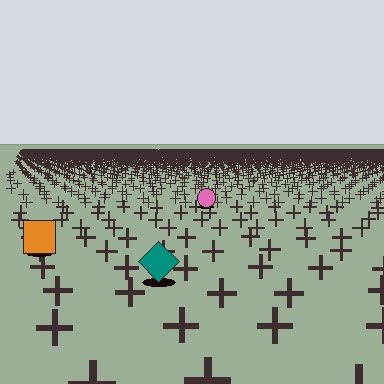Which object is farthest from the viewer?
The pink circle is farthest from the viewer. It appears smaller and the ground texture around it is denser.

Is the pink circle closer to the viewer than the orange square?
No. The orange square is closer — you can tell from the texture gradient: the ground texture is coarser near it.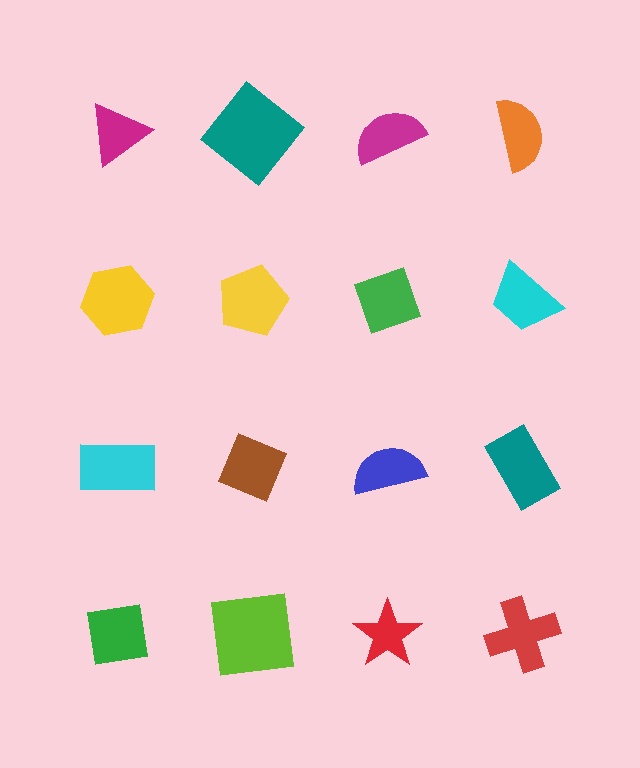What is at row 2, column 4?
A cyan trapezoid.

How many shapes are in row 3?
4 shapes.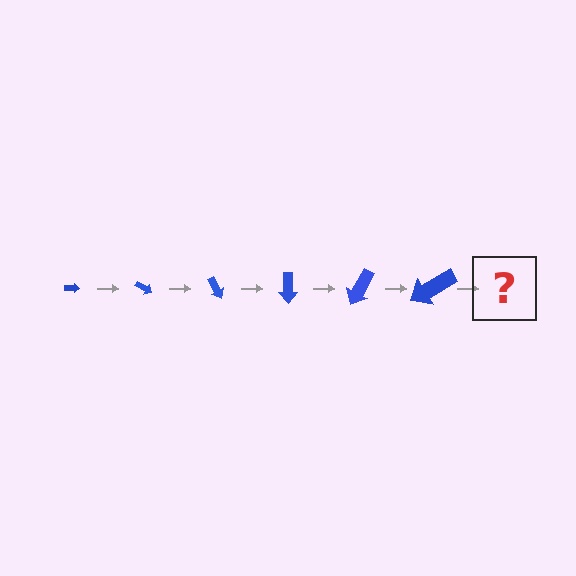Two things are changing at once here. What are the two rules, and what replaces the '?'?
The two rules are that the arrow grows larger each step and it rotates 30 degrees each step. The '?' should be an arrow, larger than the previous one and rotated 180 degrees from the start.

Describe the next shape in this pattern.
It should be an arrow, larger than the previous one and rotated 180 degrees from the start.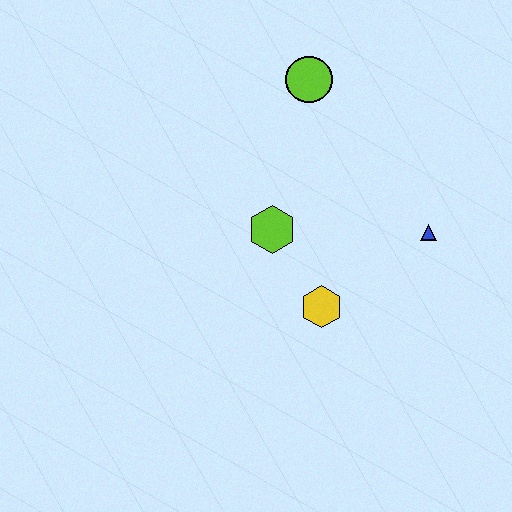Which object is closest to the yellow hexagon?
The lime hexagon is closest to the yellow hexagon.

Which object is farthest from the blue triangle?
The lime circle is farthest from the blue triangle.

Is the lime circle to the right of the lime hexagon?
Yes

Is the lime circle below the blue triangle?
No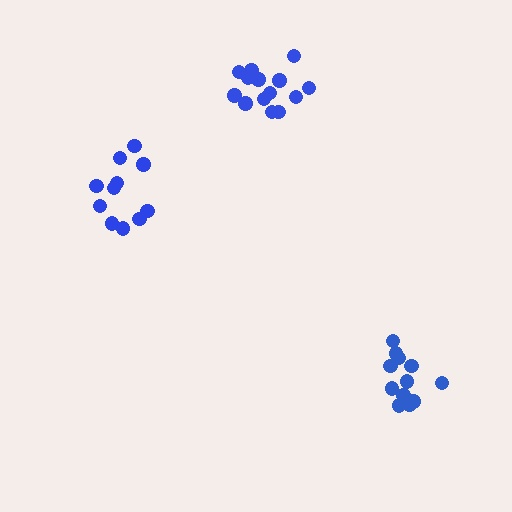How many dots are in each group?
Group 1: 11 dots, Group 2: 12 dots, Group 3: 15 dots (38 total).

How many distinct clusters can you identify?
There are 3 distinct clusters.